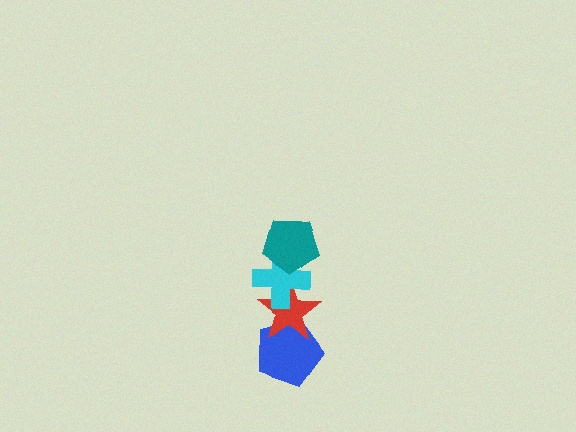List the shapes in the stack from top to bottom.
From top to bottom: the teal pentagon, the cyan cross, the red star, the blue pentagon.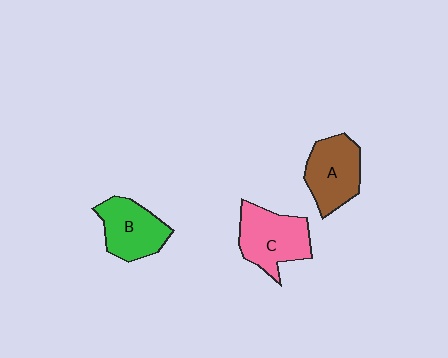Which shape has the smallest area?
Shape B (green).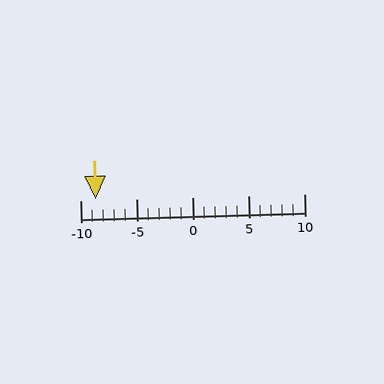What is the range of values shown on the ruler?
The ruler shows values from -10 to 10.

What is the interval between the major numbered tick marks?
The major tick marks are spaced 5 units apart.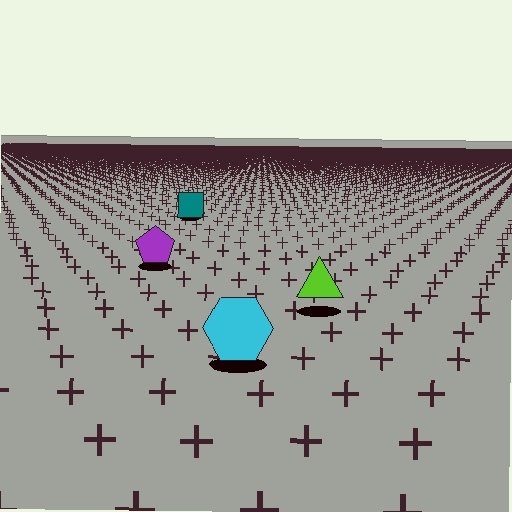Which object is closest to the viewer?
The cyan hexagon is closest. The texture marks near it are larger and more spread out.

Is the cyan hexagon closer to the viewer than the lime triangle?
Yes. The cyan hexagon is closer — you can tell from the texture gradient: the ground texture is coarser near it.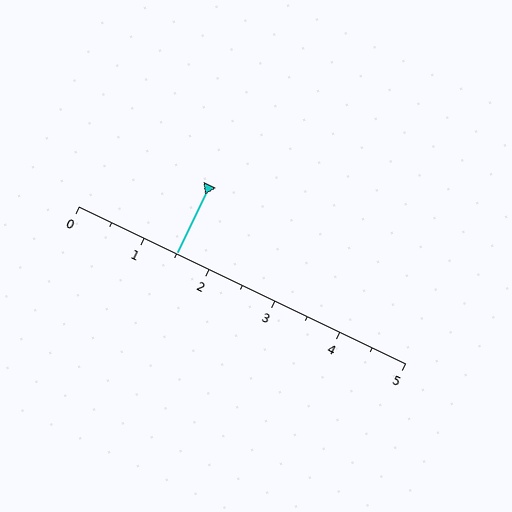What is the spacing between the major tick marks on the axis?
The major ticks are spaced 1 apart.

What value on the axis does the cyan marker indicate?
The marker indicates approximately 1.5.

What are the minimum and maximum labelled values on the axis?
The axis runs from 0 to 5.